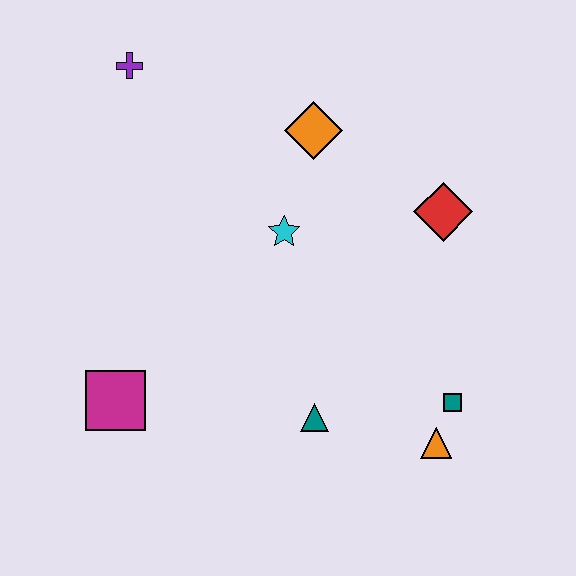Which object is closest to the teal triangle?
The orange triangle is closest to the teal triangle.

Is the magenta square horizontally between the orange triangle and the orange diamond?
No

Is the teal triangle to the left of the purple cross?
No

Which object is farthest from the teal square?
The purple cross is farthest from the teal square.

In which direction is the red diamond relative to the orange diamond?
The red diamond is to the right of the orange diamond.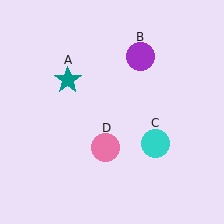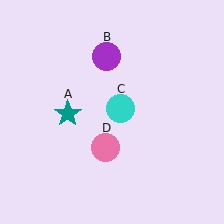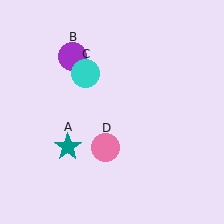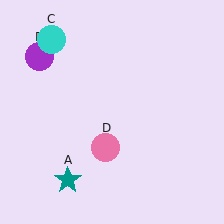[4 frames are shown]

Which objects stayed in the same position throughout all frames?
Pink circle (object D) remained stationary.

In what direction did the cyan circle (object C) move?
The cyan circle (object C) moved up and to the left.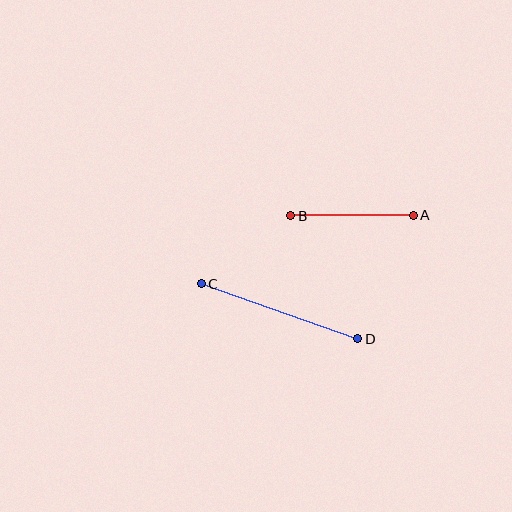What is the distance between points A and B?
The distance is approximately 122 pixels.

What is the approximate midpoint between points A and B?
The midpoint is at approximately (352, 216) pixels.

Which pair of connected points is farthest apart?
Points C and D are farthest apart.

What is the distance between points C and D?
The distance is approximately 166 pixels.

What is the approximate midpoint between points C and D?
The midpoint is at approximately (279, 311) pixels.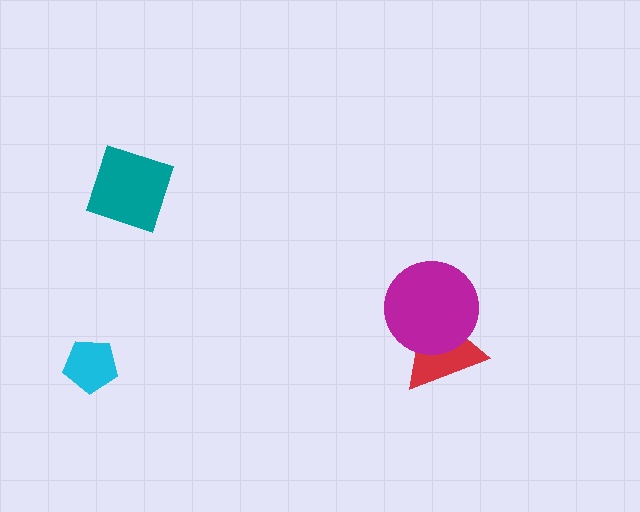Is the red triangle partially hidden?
Yes, it is partially covered by another shape.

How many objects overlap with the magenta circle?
1 object overlaps with the magenta circle.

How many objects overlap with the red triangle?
1 object overlaps with the red triangle.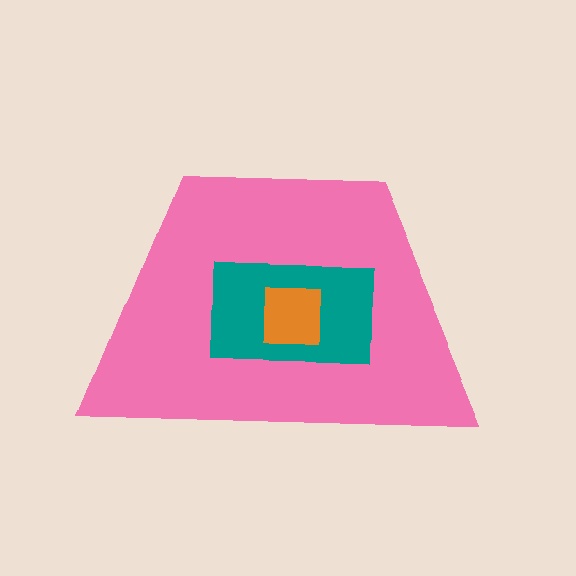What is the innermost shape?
The orange square.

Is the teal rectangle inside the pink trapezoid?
Yes.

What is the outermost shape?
The pink trapezoid.